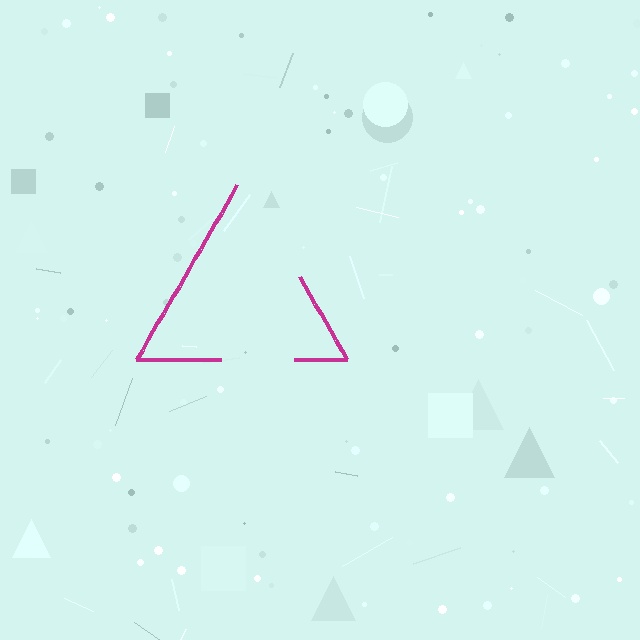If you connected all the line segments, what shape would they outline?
They would outline a triangle.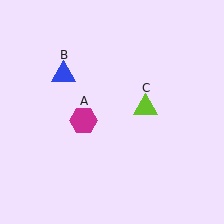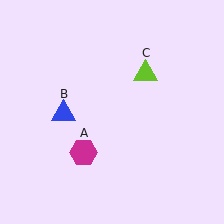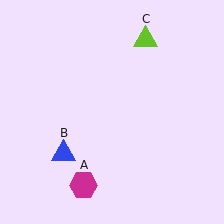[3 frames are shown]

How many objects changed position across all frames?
3 objects changed position: magenta hexagon (object A), blue triangle (object B), lime triangle (object C).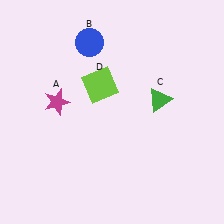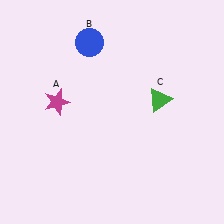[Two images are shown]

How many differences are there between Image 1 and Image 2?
There is 1 difference between the two images.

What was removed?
The lime square (D) was removed in Image 2.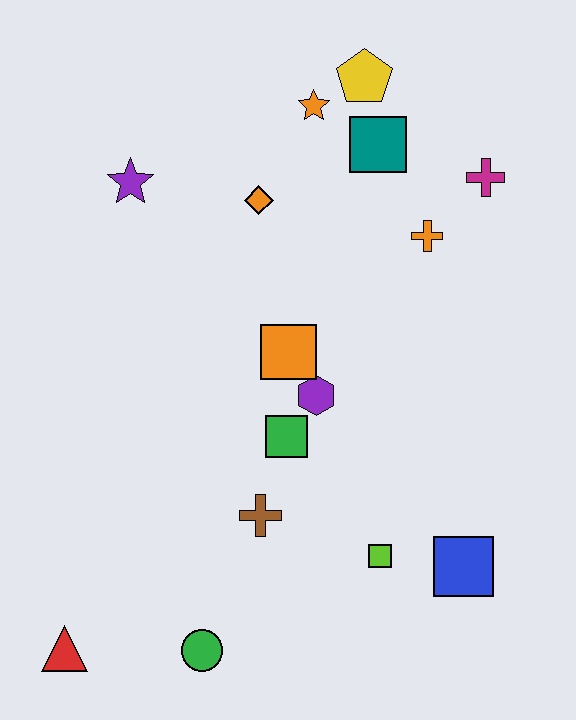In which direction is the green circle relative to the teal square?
The green circle is below the teal square.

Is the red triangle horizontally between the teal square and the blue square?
No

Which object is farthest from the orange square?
The red triangle is farthest from the orange square.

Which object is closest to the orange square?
The purple hexagon is closest to the orange square.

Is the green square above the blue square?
Yes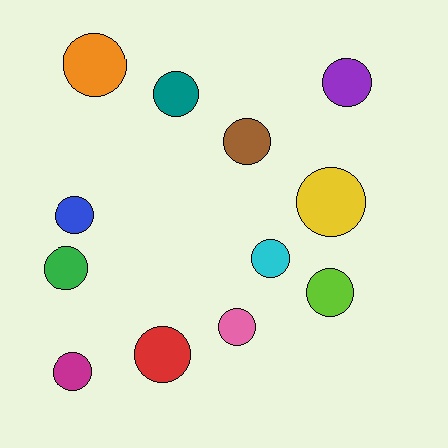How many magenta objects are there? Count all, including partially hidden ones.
There is 1 magenta object.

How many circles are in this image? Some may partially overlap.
There are 12 circles.